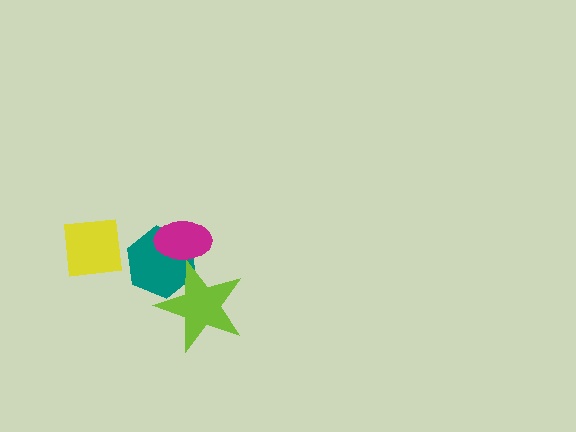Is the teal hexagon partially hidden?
Yes, it is partially covered by another shape.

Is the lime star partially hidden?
No, no other shape covers it.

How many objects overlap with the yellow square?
0 objects overlap with the yellow square.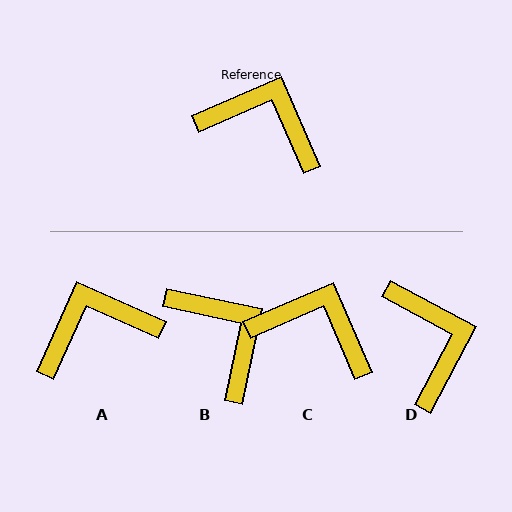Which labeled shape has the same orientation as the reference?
C.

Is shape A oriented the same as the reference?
No, it is off by about 43 degrees.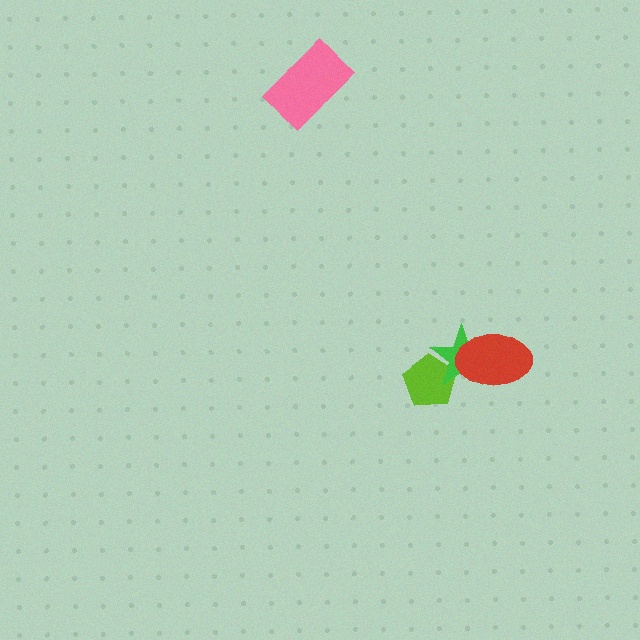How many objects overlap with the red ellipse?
1 object overlaps with the red ellipse.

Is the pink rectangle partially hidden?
No, no other shape covers it.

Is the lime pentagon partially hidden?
Yes, it is partially covered by another shape.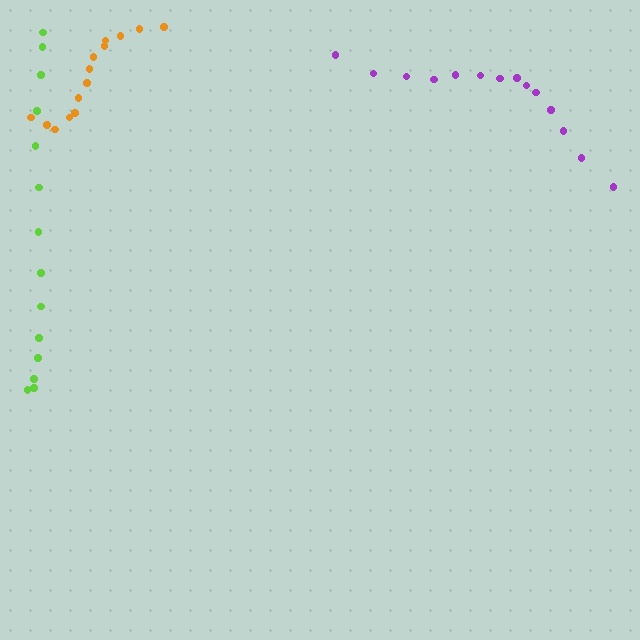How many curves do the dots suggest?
There are 3 distinct paths.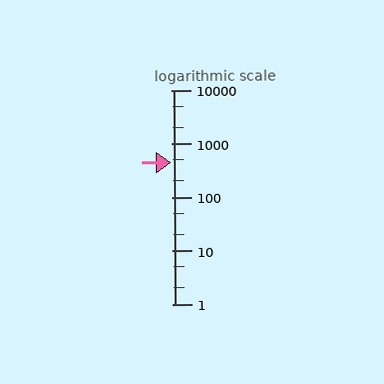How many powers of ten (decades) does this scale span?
The scale spans 4 decades, from 1 to 10000.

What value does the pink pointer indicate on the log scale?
The pointer indicates approximately 440.